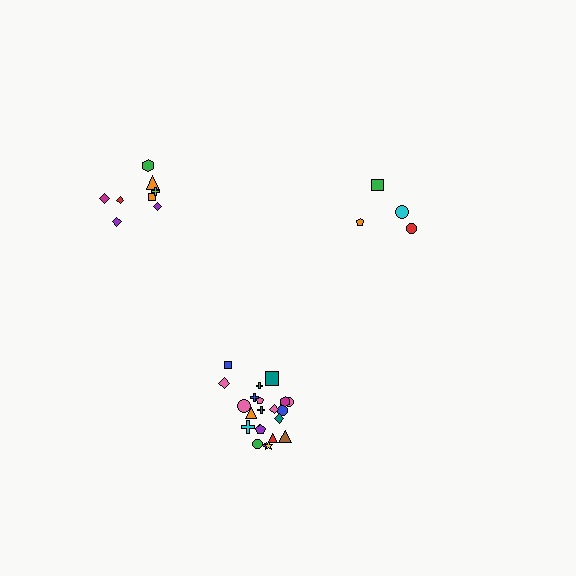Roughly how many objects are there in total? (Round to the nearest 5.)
Roughly 35 objects in total.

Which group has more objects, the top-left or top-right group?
The top-left group.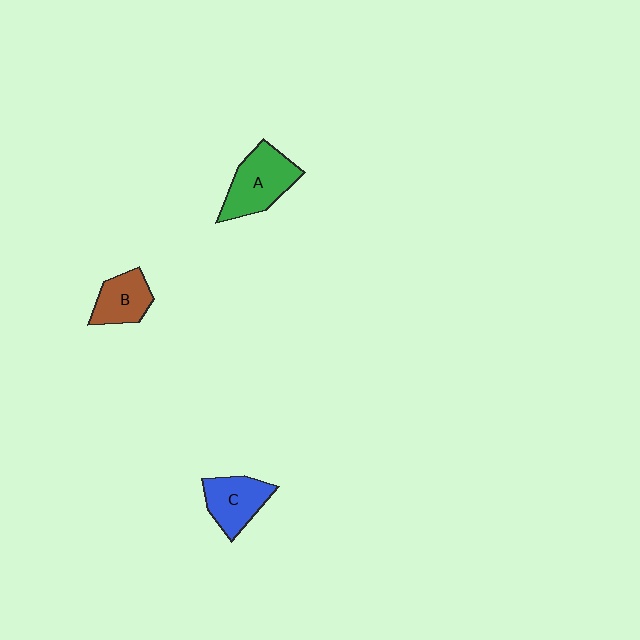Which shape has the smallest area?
Shape B (brown).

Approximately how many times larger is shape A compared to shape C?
Approximately 1.3 times.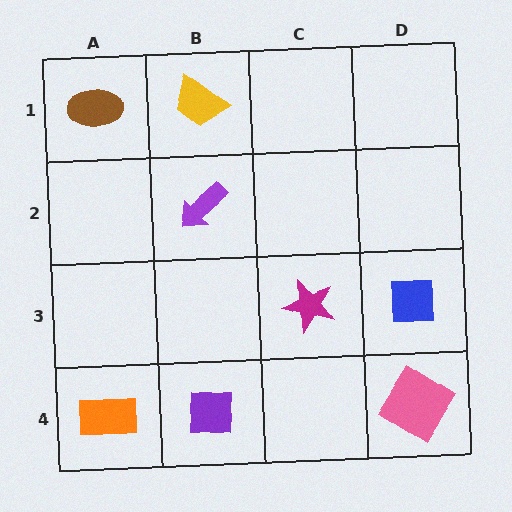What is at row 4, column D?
A pink diamond.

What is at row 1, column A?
A brown ellipse.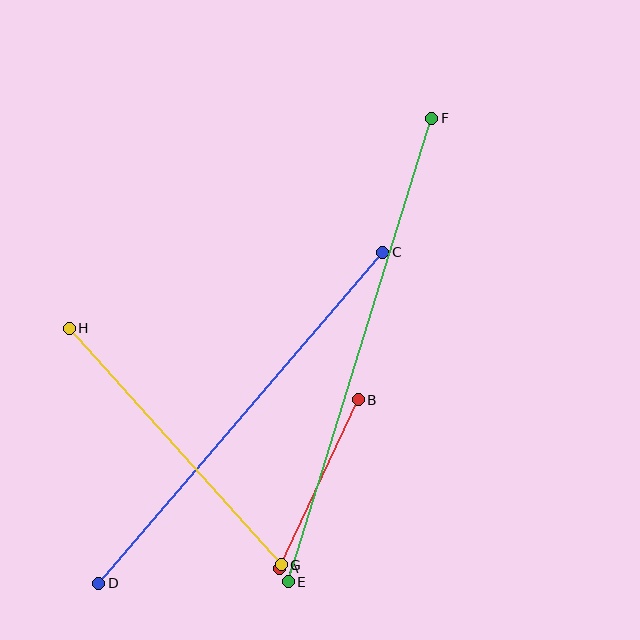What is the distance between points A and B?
The distance is approximately 186 pixels.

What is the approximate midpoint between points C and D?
The midpoint is at approximately (241, 418) pixels.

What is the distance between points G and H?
The distance is approximately 318 pixels.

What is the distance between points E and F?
The distance is approximately 485 pixels.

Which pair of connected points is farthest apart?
Points E and F are farthest apart.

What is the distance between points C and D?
The distance is approximately 436 pixels.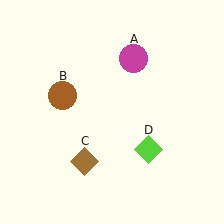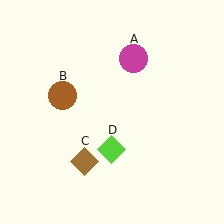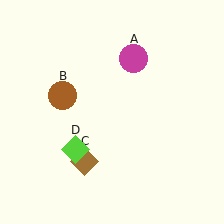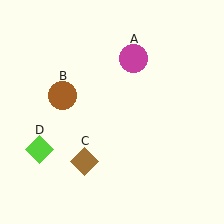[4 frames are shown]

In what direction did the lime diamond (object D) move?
The lime diamond (object D) moved left.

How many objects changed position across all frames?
1 object changed position: lime diamond (object D).